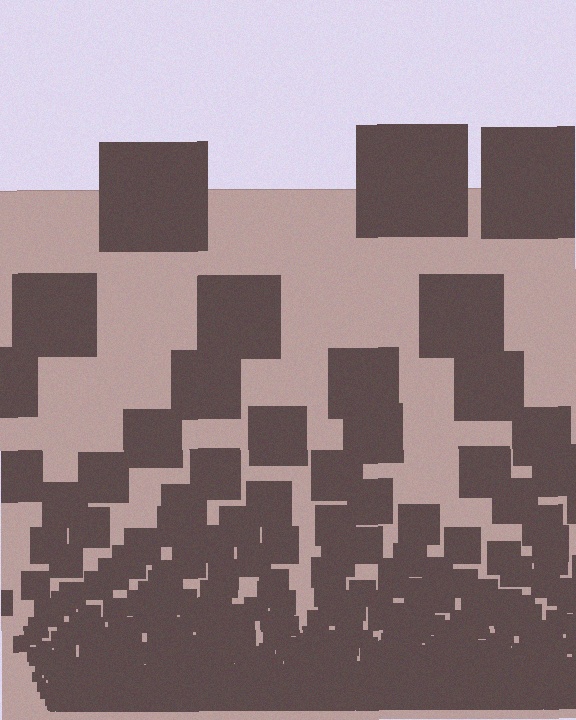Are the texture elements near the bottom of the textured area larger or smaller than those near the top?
Smaller. The gradient is inverted — elements near the bottom are smaller and denser.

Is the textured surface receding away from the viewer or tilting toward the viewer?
The surface appears to tilt toward the viewer. Texture elements get larger and sparser toward the top.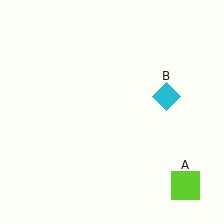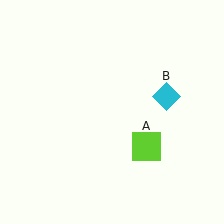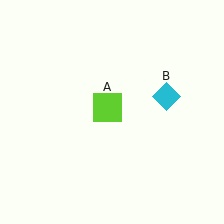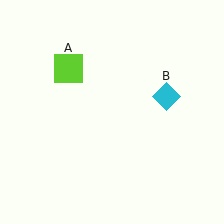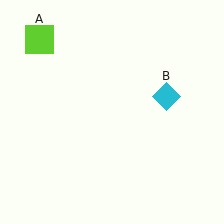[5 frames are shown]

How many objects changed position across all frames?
1 object changed position: lime square (object A).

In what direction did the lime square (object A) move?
The lime square (object A) moved up and to the left.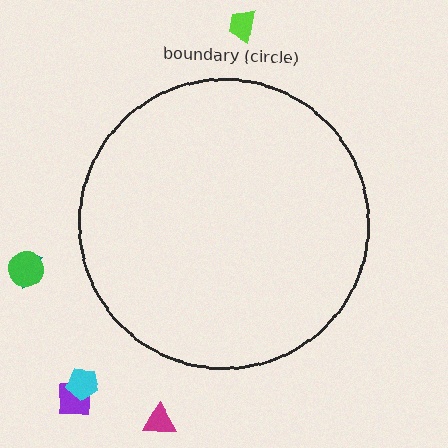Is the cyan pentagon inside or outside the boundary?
Outside.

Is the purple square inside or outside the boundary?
Outside.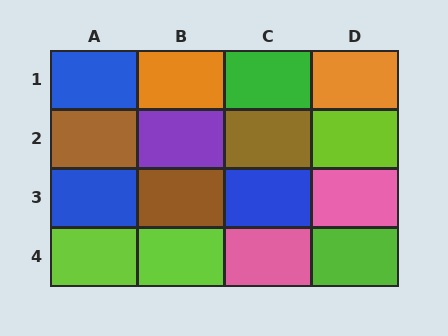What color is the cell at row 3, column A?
Blue.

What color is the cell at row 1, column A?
Blue.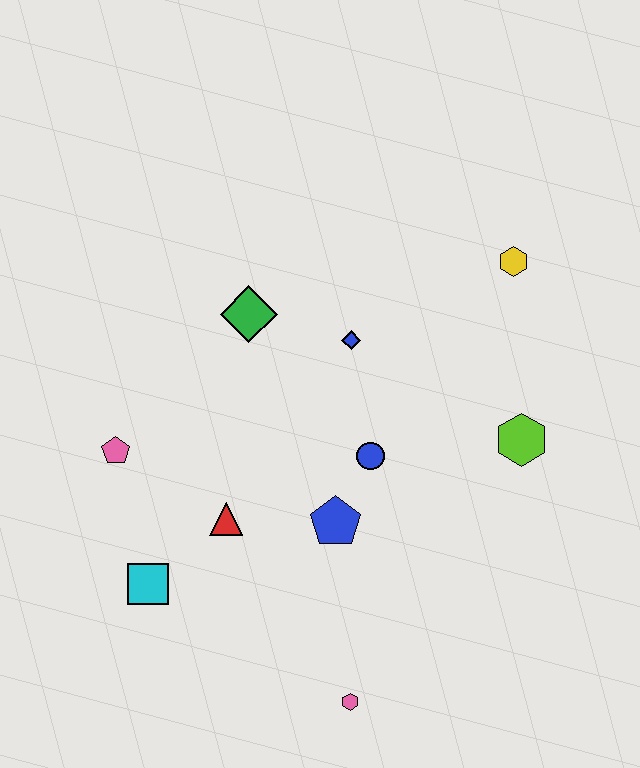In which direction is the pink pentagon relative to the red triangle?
The pink pentagon is to the left of the red triangle.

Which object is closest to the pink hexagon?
The blue pentagon is closest to the pink hexagon.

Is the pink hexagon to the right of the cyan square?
Yes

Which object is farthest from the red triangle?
The yellow hexagon is farthest from the red triangle.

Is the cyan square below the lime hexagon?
Yes